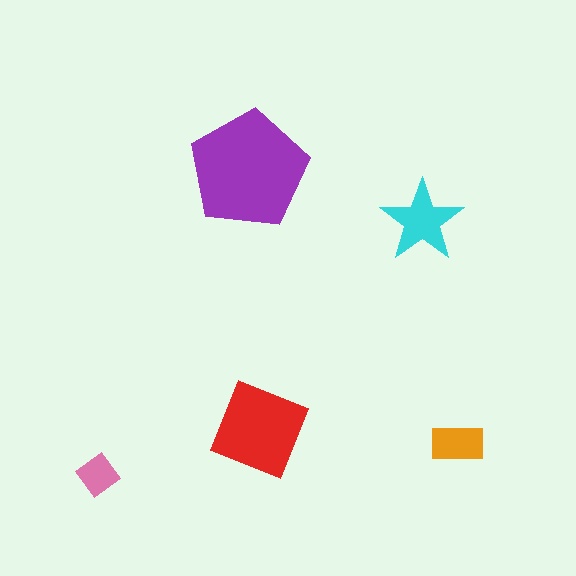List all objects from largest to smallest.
The purple pentagon, the red square, the cyan star, the orange rectangle, the pink diamond.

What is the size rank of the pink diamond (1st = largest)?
5th.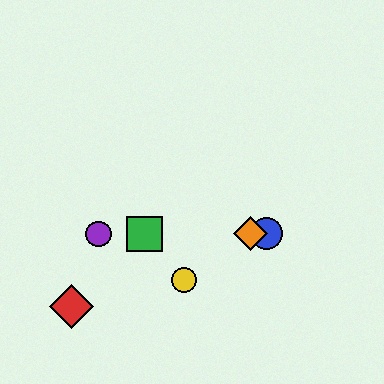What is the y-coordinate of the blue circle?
The blue circle is at y≈234.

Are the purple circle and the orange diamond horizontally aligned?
Yes, both are at y≈234.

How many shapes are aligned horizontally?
4 shapes (the blue circle, the green square, the purple circle, the orange diamond) are aligned horizontally.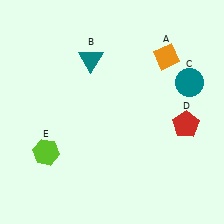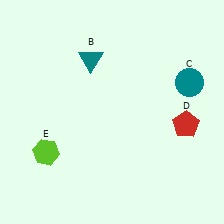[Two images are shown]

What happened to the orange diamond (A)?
The orange diamond (A) was removed in Image 2. It was in the top-right area of Image 1.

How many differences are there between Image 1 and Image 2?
There is 1 difference between the two images.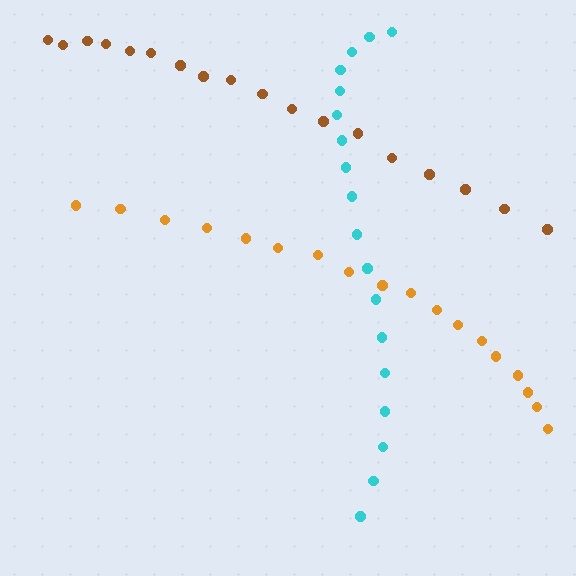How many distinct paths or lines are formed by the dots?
There are 3 distinct paths.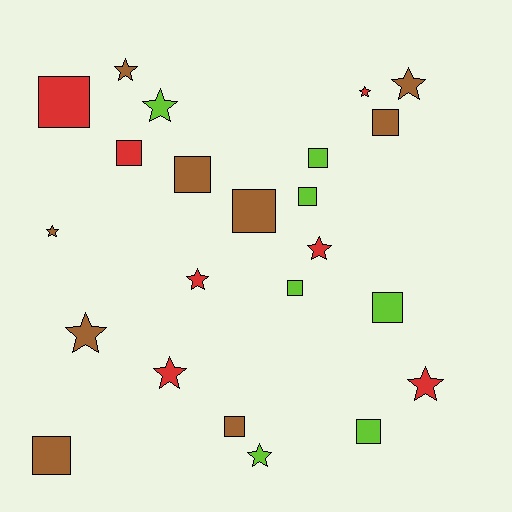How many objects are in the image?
There are 23 objects.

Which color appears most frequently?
Brown, with 9 objects.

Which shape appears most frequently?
Square, with 12 objects.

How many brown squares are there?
There are 5 brown squares.